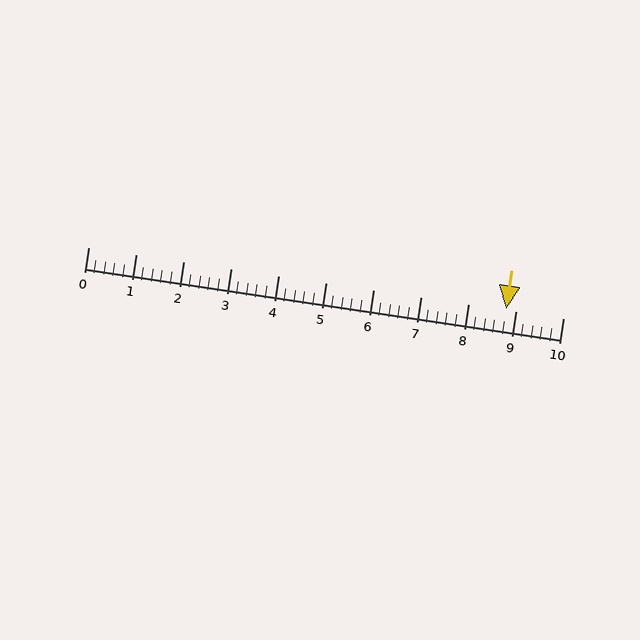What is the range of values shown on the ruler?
The ruler shows values from 0 to 10.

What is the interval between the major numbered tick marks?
The major tick marks are spaced 1 units apart.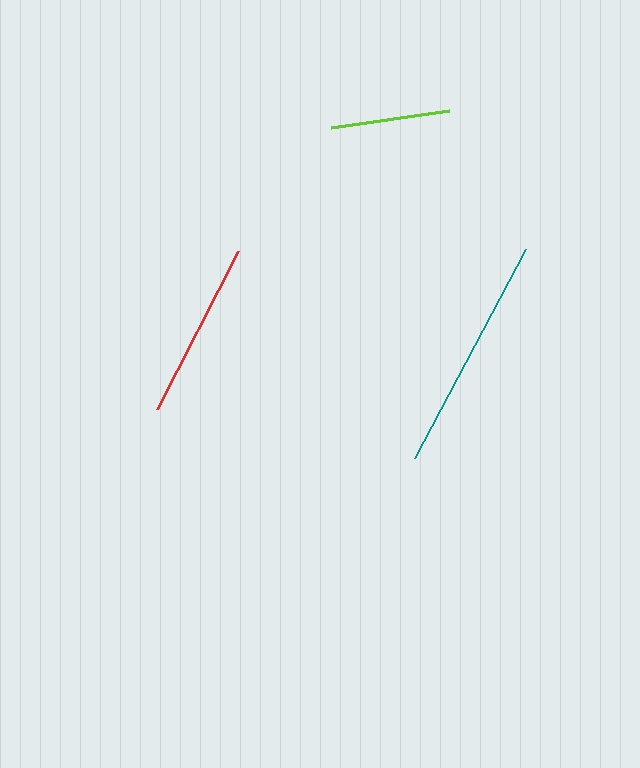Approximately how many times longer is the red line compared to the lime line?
The red line is approximately 1.5 times the length of the lime line.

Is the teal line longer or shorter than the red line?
The teal line is longer than the red line.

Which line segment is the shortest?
The lime line is the shortest at approximately 119 pixels.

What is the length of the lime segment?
The lime segment is approximately 119 pixels long.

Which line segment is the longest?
The teal line is the longest at approximately 236 pixels.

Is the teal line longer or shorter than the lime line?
The teal line is longer than the lime line.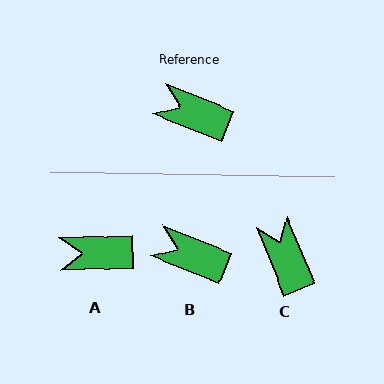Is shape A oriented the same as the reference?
No, it is off by about 24 degrees.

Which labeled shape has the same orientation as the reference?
B.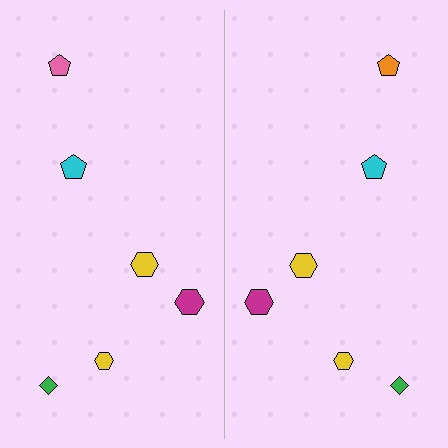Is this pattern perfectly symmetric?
No, the pattern is not perfectly symmetric. The orange pentagon on the right side breaks the symmetry — its mirror counterpart is pink.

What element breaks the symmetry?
The orange pentagon on the right side breaks the symmetry — its mirror counterpart is pink.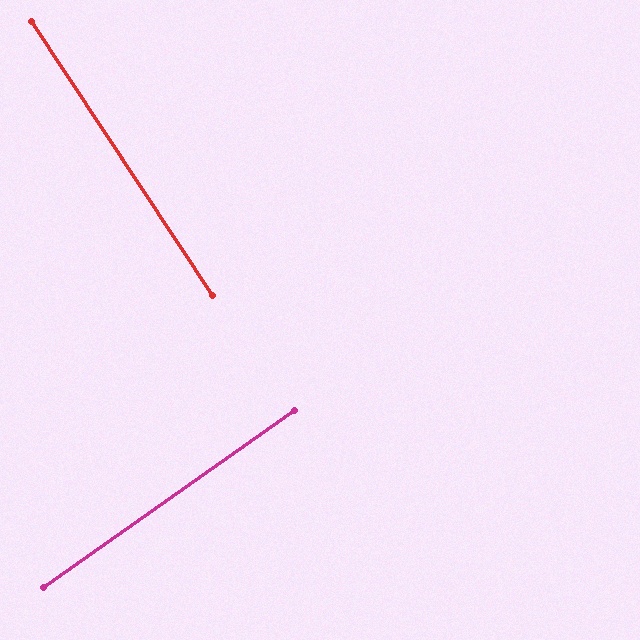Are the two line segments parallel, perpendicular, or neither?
Perpendicular — they meet at approximately 88°.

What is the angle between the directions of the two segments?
Approximately 88 degrees.